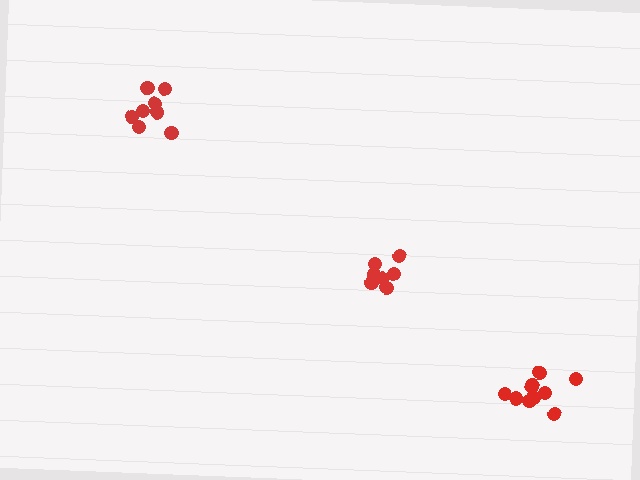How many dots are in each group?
Group 1: 9 dots, Group 2: 8 dots, Group 3: 7 dots (24 total).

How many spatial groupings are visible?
There are 3 spatial groupings.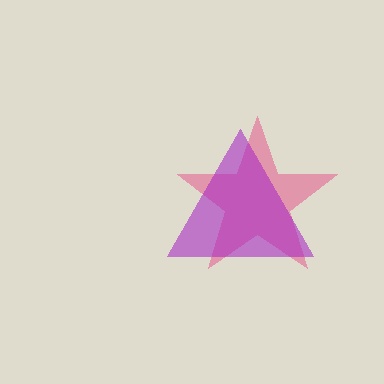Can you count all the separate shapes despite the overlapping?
Yes, there are 2 separate shapes.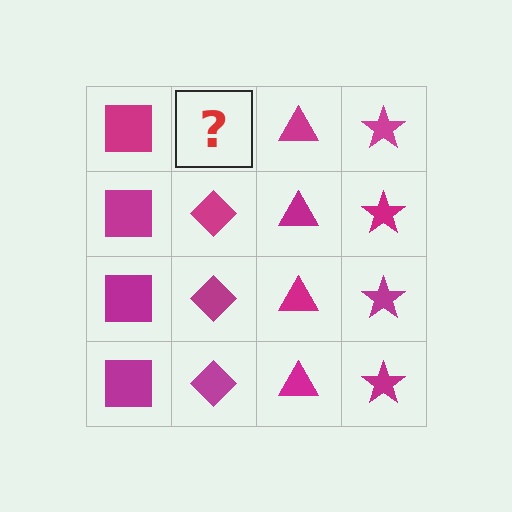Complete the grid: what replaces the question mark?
The question mark should be replaced with a magenta diamond.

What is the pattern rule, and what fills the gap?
The rule is that each column has a consistent shape. The gap should be filled with a magenta diamond.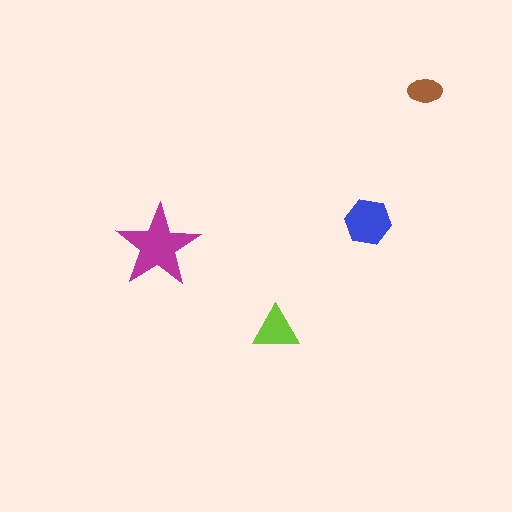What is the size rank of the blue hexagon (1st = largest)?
2nd.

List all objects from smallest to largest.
The brown ellipse, the lime triangle, the blue hexagon, the magenta star.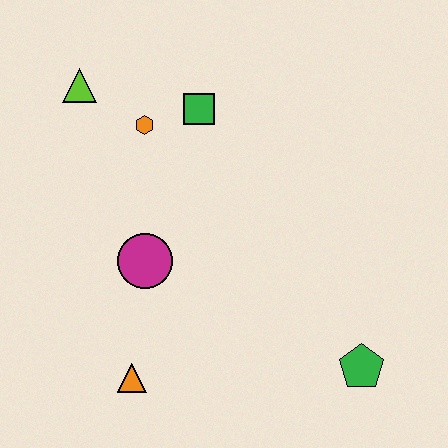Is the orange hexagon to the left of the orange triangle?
No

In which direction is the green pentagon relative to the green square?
The green pentagon is below the green square.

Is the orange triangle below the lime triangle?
Yes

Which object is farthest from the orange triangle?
The lime triangle is farthest from the orange triangle.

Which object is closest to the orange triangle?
The magenta circle is closest to the orange triangle.